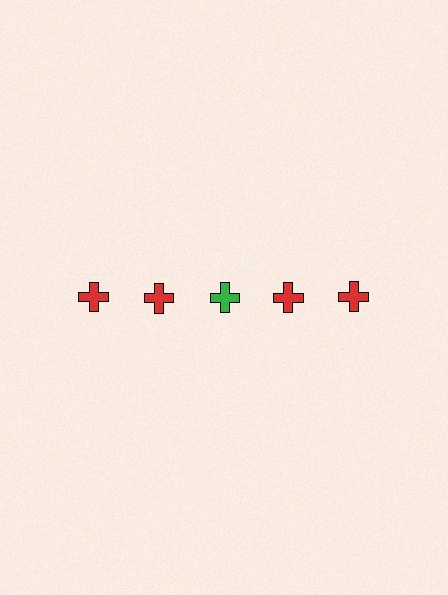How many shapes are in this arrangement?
There are 5 shapes arranged in a grid pattern.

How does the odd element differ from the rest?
It has a different color: green instead of red.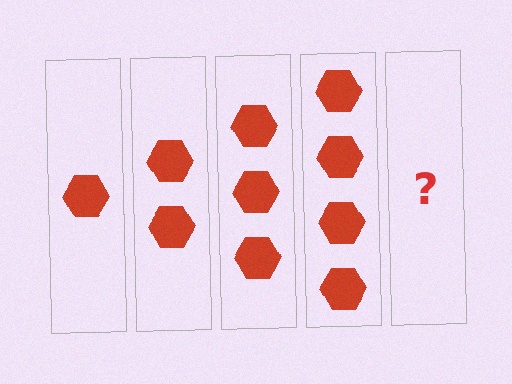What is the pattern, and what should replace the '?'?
The pattern is that each step adds one more hexagon. The '?' should be 5 hexagons.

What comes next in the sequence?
The next element should be 5 hexagons.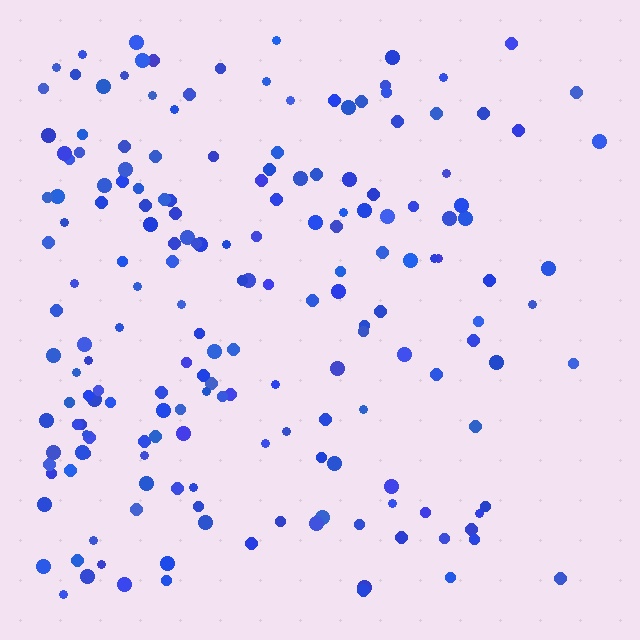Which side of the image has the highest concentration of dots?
The left.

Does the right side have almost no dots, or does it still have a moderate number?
Still a moderate number, just noticeably fewer than the left.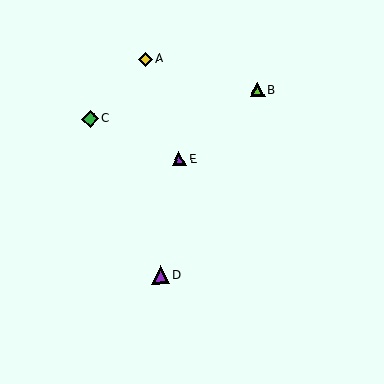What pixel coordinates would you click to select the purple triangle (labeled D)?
Click at (161, 275) to select the purple triangle D.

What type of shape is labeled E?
Shape E is a purple triangle.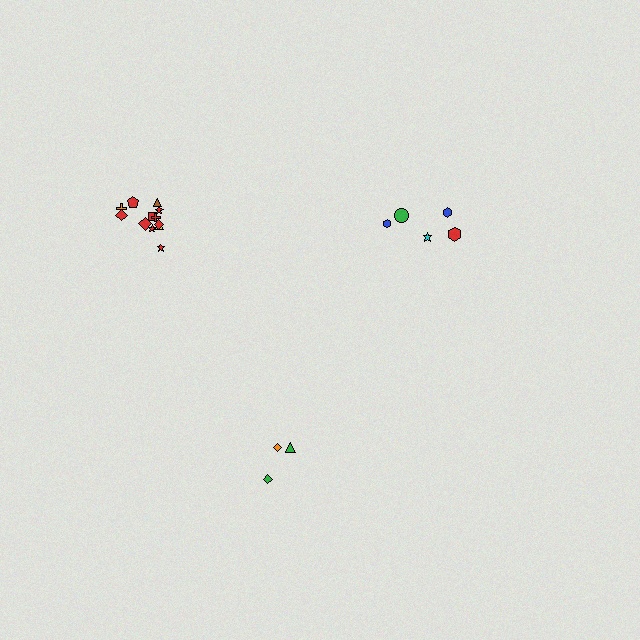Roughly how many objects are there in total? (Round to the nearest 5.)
Roughly 20 objects in total.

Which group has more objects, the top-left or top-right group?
The top-left group.